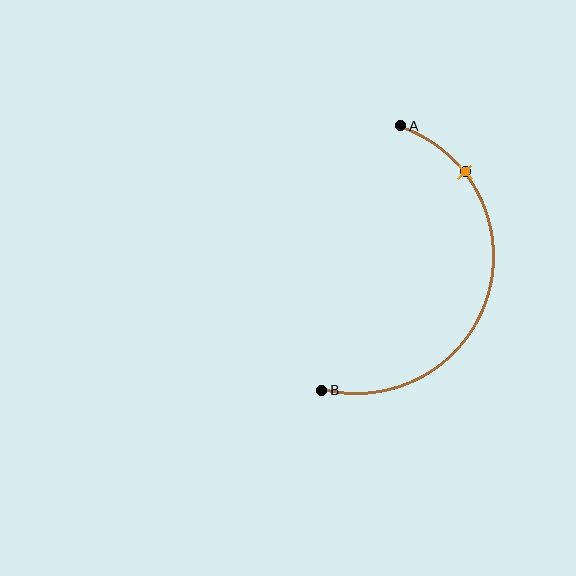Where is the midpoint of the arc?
The arc midpoint is the point on the curve farthest from the straight line joining A and B. It sits to the right of that line.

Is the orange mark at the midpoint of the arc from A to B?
No. The orange mark lies on the arc but is closer to endpoint A. The arc midpoint would be at the point on the curve equidistant along the arc from both A and B.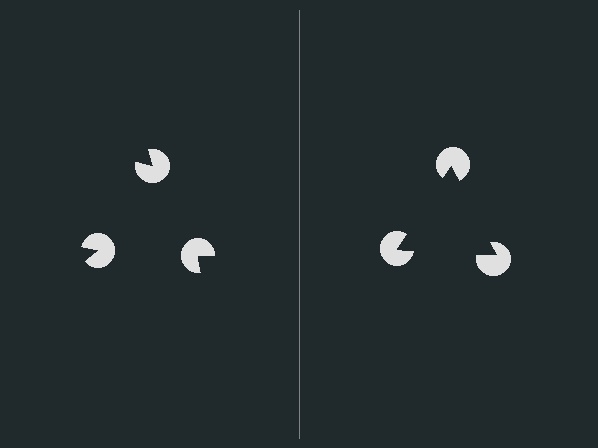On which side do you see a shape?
An illusory triangle appears on the right side. On the left side the wedge cuts are rotated, so no coherent shape forms.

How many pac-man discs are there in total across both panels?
6 — 3 on each side.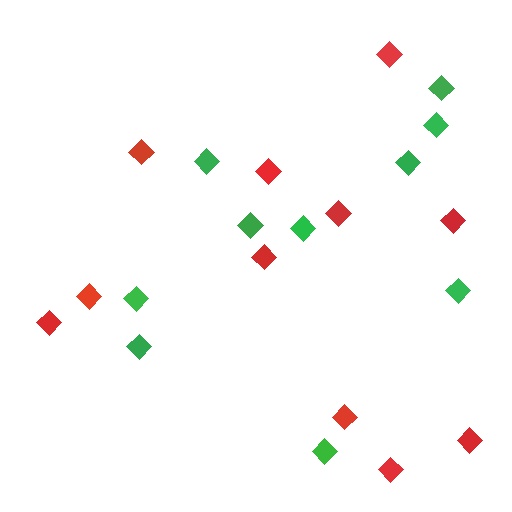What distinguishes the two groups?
There are 2 groups: one group of green diamonds (10) and one group of red diamonds (11).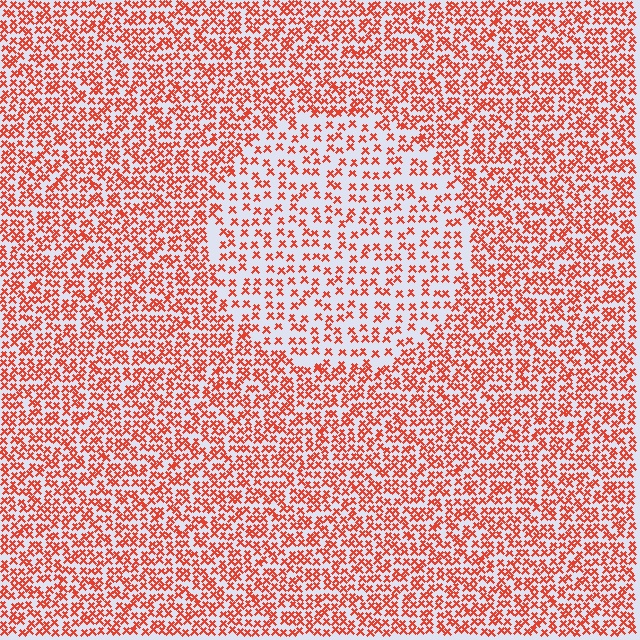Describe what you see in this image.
The image contains small red elements arranged at two different densities. A circle-shaped region is visible where the elements are less densely packed than the surrounding area.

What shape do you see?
I see a circle.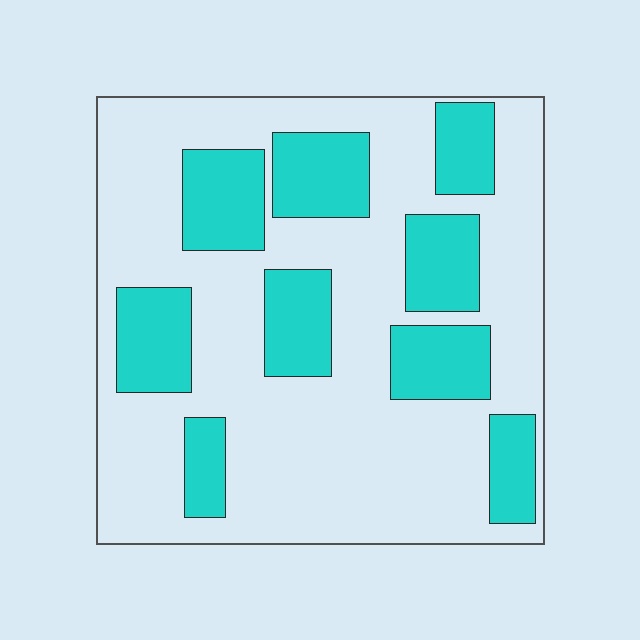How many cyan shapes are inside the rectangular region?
9.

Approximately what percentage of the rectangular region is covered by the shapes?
Approximately 30%.